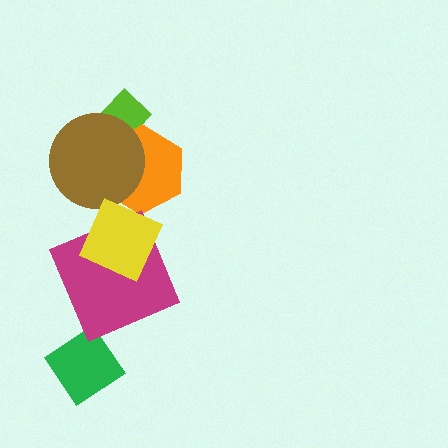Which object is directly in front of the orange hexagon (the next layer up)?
The brown circle is directly in front of the orange hexagon.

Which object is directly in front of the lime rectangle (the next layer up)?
The orange hexagon is directly in front of the lime rectangle.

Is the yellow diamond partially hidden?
No, no other shape covers it.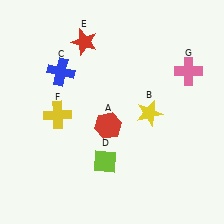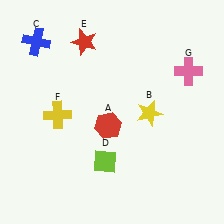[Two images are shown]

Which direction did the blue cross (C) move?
The blue cross (C) moved up.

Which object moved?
The blue cross (C) moved up.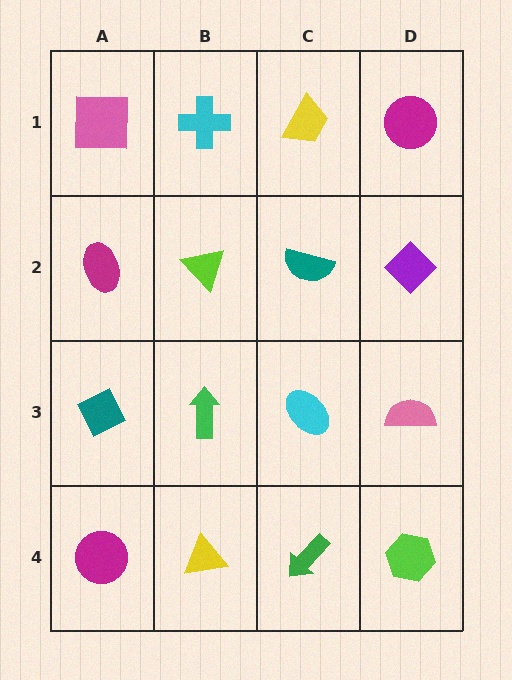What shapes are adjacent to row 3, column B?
A lime triangle (row 2, column B), a yellow triangle (row 4, column B), a teal diamond (row 3, column A), a cyan ellipse (row 3, column C).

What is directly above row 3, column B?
A lime triangle.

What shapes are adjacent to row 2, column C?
A yellow trapezoid (row 1, column C), a cyan ellipse (row 3, column C), a lime triangle (row 2, column B), a purple diamond (row 2, column D).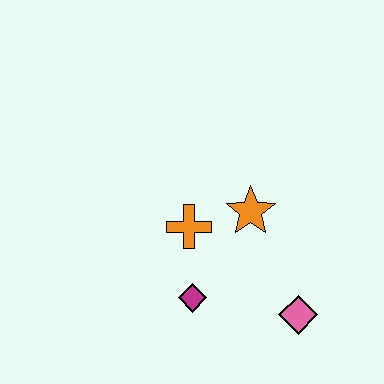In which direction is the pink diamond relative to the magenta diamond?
The pink diamond is to the right of the magenta diamond.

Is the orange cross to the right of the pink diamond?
No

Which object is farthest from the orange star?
The pink diamond is farthest from the orange star.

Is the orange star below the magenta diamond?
No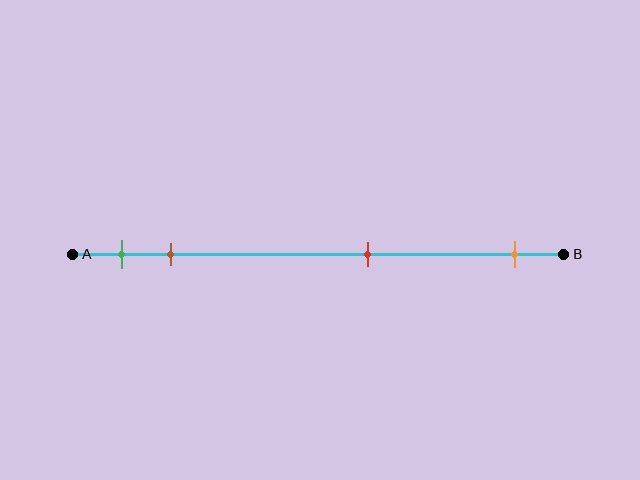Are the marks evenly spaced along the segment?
No, the marks are not evenly spaced.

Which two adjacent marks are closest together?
The green and brown marks are the closest adjacent pair.